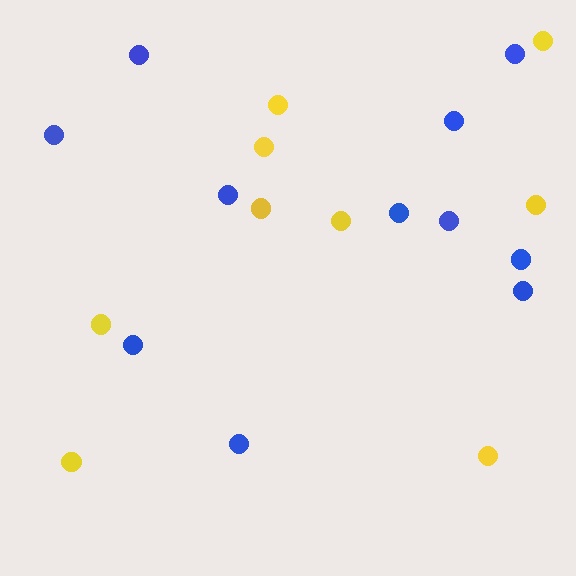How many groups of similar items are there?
There are 2 groups: one group of blue circles (11) and one group of yellow circles (9).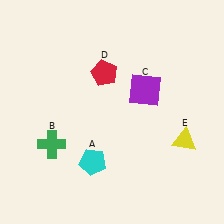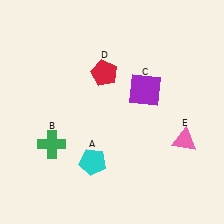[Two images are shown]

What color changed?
The triangle (E) changed from yellow in Image 1 to pink in Image 2.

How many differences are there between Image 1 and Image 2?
There is 1 difference between the two images.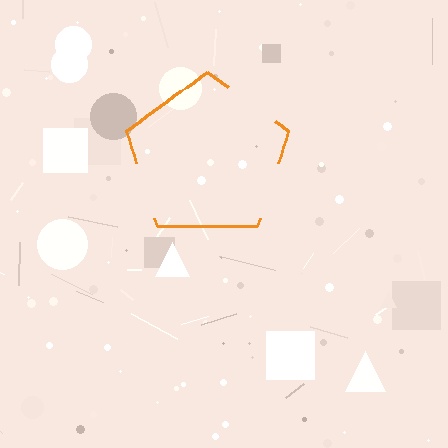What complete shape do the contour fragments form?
The contour fragments form a pentagon.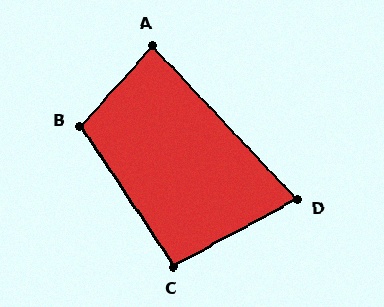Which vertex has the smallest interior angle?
D, at approximately 75 degrees.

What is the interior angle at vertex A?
Approximately 85 degrees (approximately right).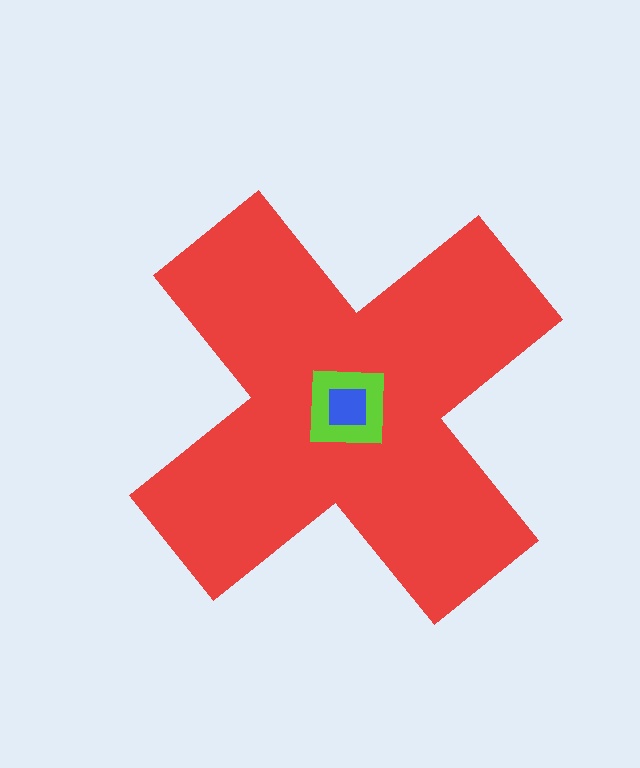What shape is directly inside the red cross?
The lime square.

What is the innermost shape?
The blue square.